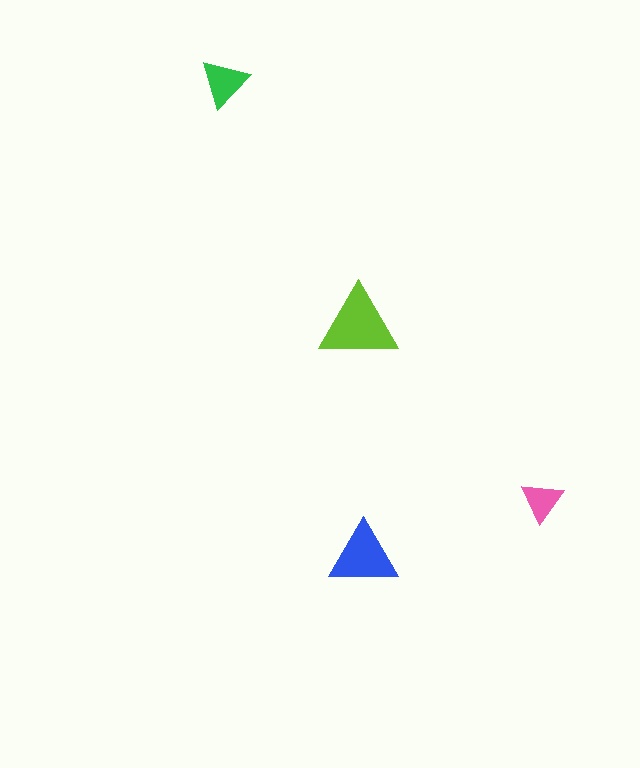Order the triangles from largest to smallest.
the lime one, the blue one, the green one, the pink one.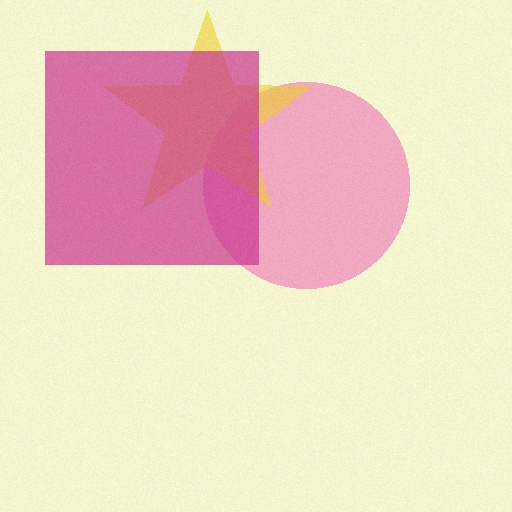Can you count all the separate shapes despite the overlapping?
Yes, there are 3 separate shapes.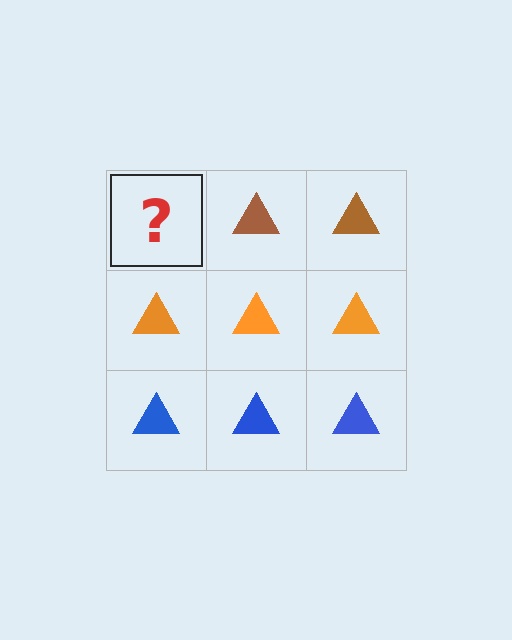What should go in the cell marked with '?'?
The missing cell should contain a brown triangle.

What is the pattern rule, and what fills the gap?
The rule is that each row has a consistent color. The gap should be filled with a brown triangle.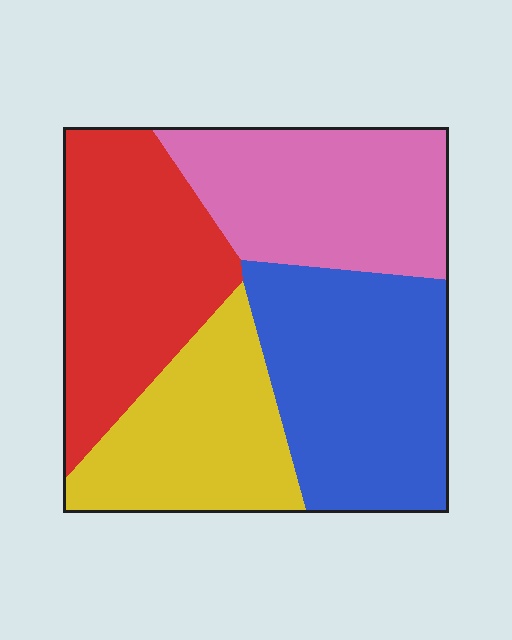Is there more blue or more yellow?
Blue.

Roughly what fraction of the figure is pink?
Pink covers around 25% of the figure.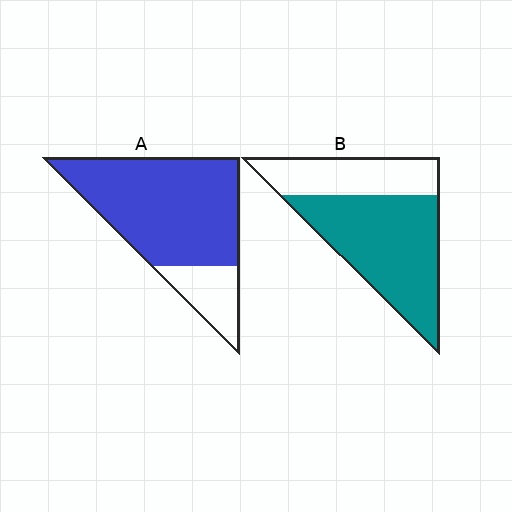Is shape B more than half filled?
Yes.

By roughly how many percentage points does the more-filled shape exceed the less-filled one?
By roughly 15 percentage points (A over B).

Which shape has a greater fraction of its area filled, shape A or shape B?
Shape A.